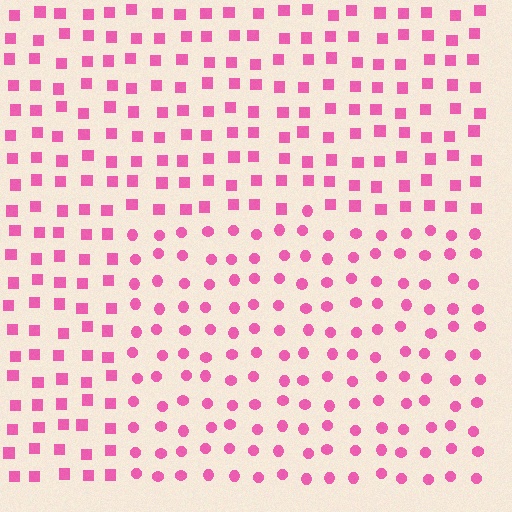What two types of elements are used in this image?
The image uses circles inside the rectangle region and squares outside it.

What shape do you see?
I see a rectangle.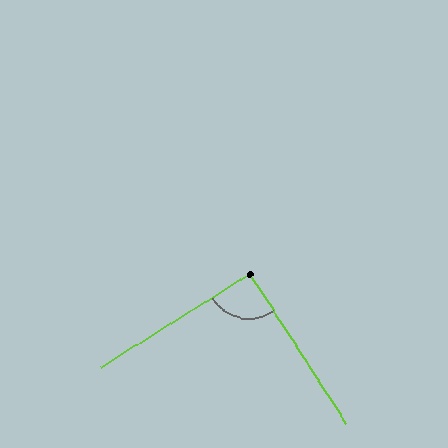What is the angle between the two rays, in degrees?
Approximately 91 degrees.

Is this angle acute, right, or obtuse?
It is approximately a right angle.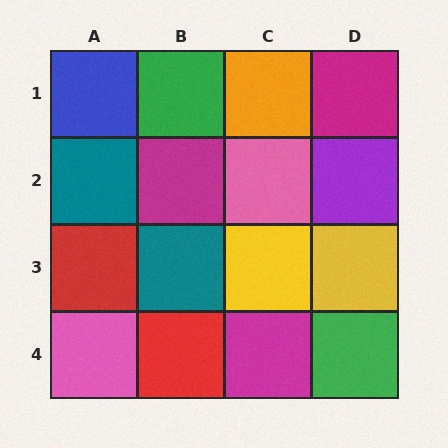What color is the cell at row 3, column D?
Yellow.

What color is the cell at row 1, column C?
Orange.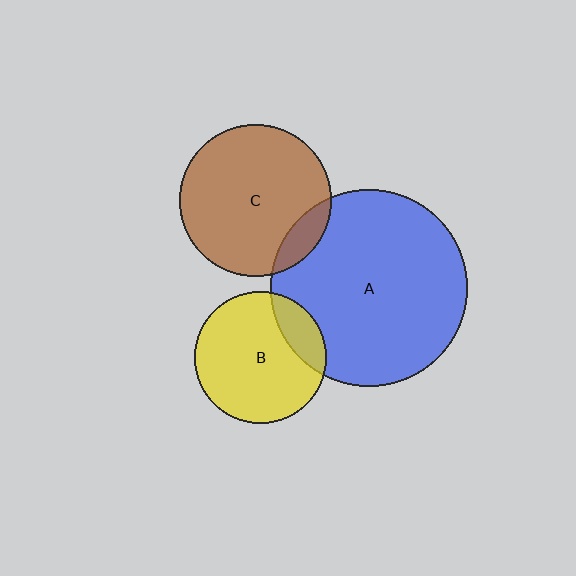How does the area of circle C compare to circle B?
Approximately 1.3 times.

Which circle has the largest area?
Circle A (blue).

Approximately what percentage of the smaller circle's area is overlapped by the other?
Approximately 20%.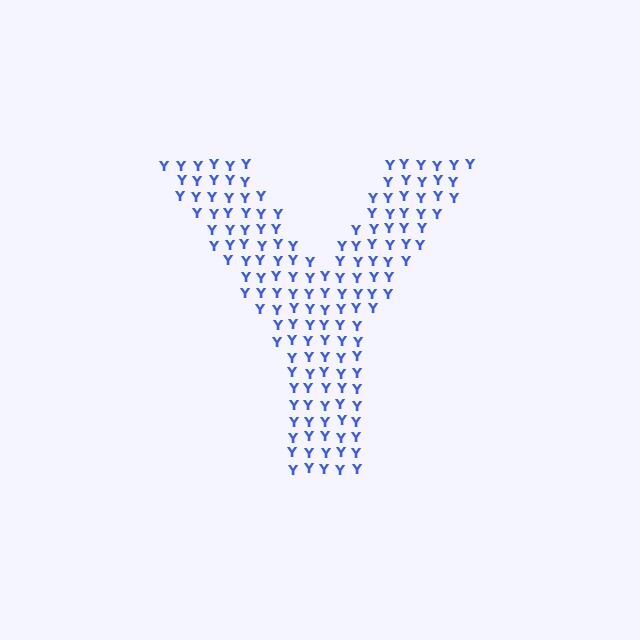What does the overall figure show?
The overall figure shows the letter Y.